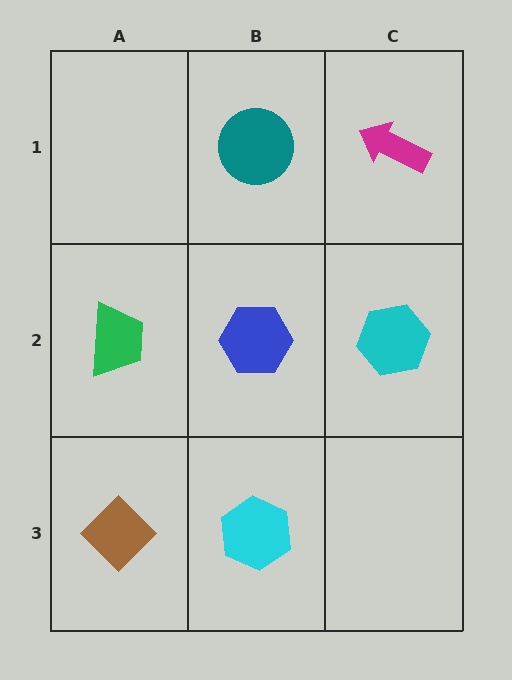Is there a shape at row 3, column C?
No, that cell is empty.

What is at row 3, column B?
A cyan hexagon.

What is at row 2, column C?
A cyan hexagon.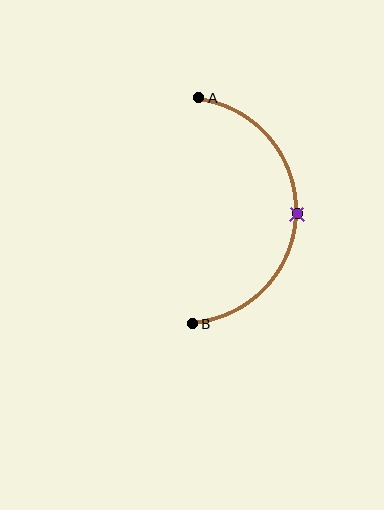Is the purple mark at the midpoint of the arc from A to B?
Yes. The purple mark lies on the arc at equal arc-length from both A and B — it is the arc midpoint.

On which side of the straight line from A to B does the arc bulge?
The arc bulges to the right of the straight line connecting A and B.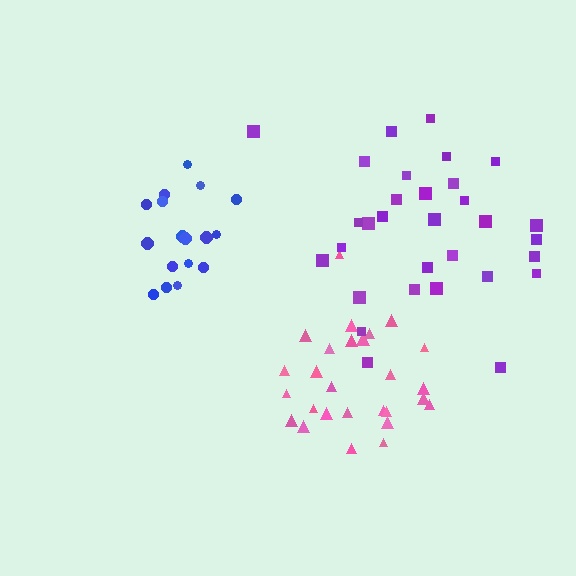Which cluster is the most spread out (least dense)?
Purple.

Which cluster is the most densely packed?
Pink.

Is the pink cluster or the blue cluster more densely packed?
Pink.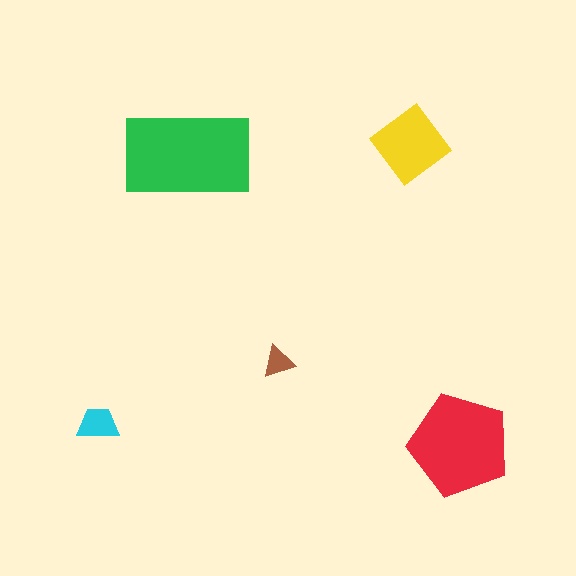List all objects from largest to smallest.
The green rectangle, the red pentagon, the yellow diamond, the cyan trapezoid, the brown triangle.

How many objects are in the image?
There are 5 objects in the image.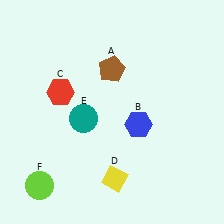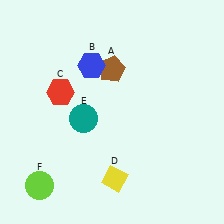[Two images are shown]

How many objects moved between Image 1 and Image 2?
1 object moved between the two images.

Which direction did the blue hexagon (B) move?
The blue hexagon (B) moved up.